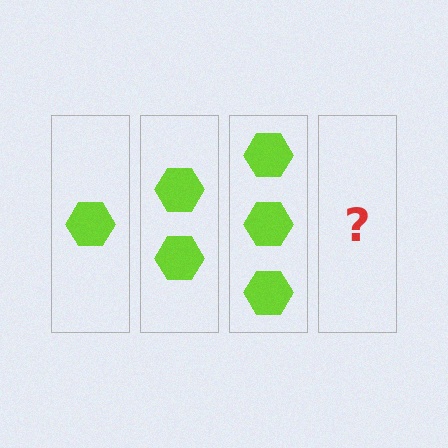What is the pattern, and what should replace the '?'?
The pattern is that each step adds one more hexagon. The '?' should be 4 hexagons.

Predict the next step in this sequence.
The next step is 4 hexagons.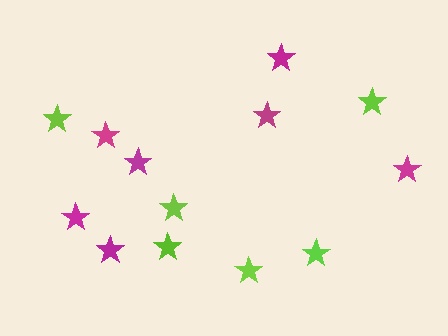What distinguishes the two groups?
There are 2 groups: one group of lime stars (6) and one group of magenta stars (7).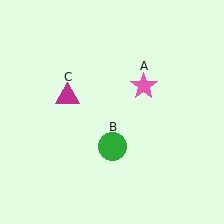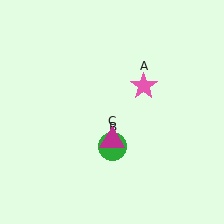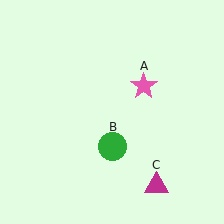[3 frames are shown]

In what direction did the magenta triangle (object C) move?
The magenta triangle (object C) moved down and to the right.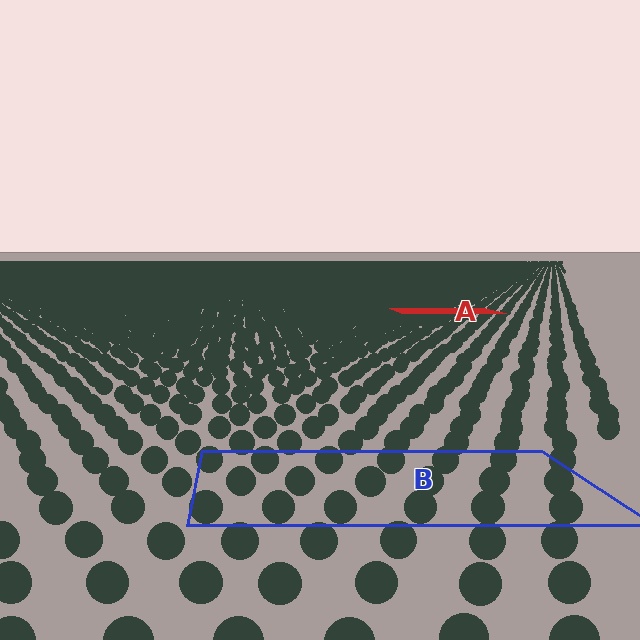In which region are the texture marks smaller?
The texture marks are smaller in region A, because it is farther away.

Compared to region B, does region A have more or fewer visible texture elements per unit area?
Region A has more texture elements per unit area — they are packed more densely because it is farther away.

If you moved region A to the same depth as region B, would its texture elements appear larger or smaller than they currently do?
They would appear larger. At a closer depth, the same texture elements are projected at a bigger on-screen size.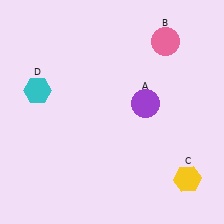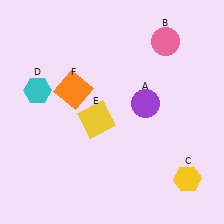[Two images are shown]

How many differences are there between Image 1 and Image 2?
There are 2 differences between the two images.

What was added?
A yellow square (E), an orange square (F) were added in Image 2.